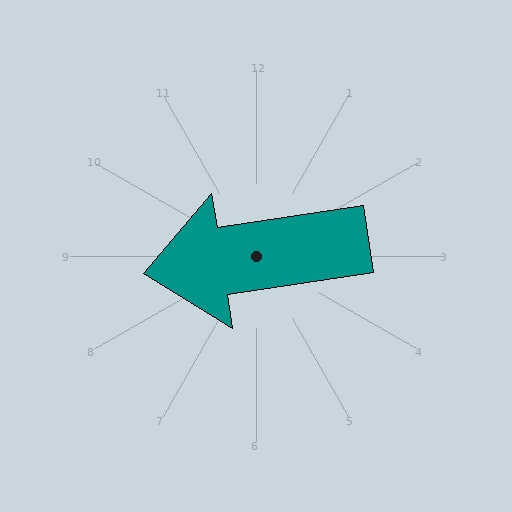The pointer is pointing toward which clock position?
Roughly 9 o'clock.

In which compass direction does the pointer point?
West.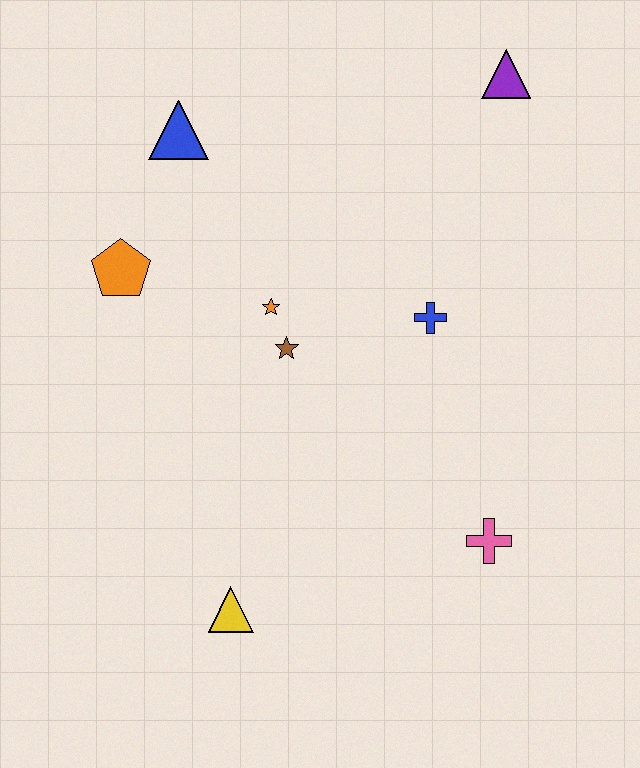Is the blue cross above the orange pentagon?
No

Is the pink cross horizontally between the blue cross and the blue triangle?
No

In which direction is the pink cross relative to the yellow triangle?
The pink cross is to the right of the yellow triangle.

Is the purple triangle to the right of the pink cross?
Yes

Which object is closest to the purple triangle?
The blue cross is closest to the purple triangle.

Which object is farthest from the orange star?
The purple triangle is farthest from the orange star.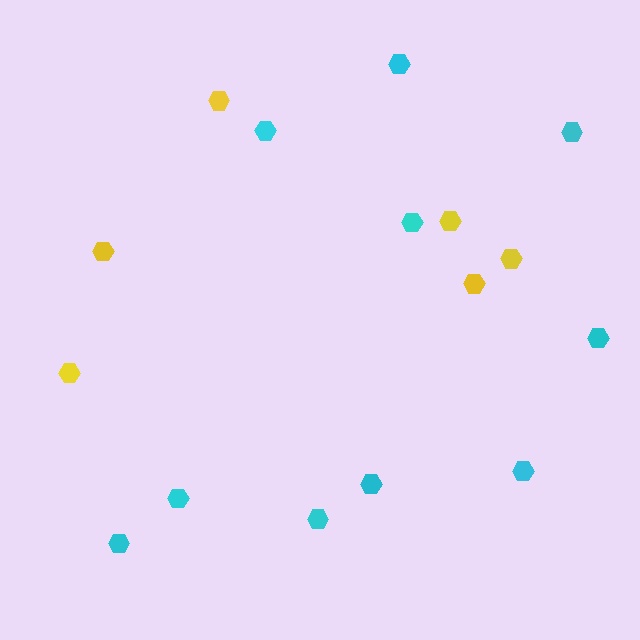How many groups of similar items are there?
There are 2 groups: one group of cyan hexagons (10) and one group of yellow hexagons (6).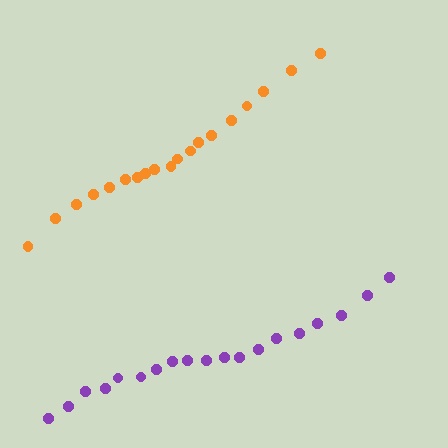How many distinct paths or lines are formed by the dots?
There are 2 distinct paths.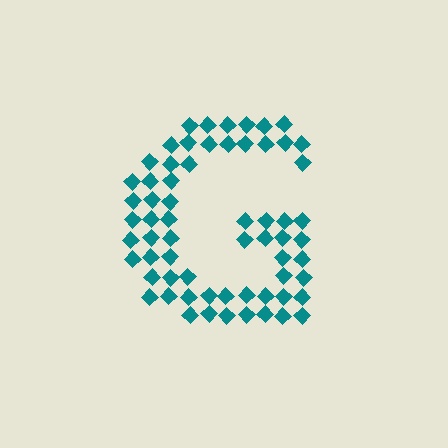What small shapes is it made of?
It is made of small diamonds.